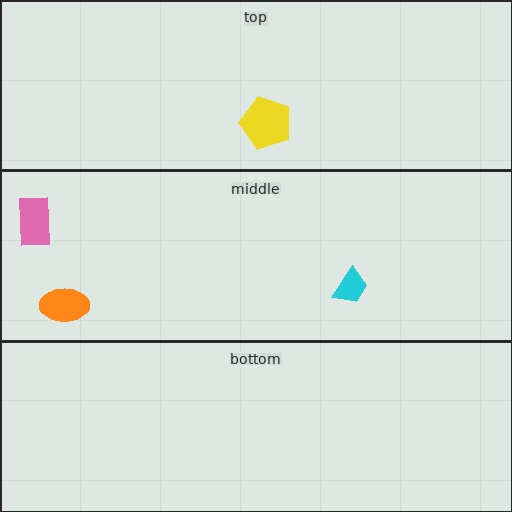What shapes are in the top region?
The yellow pentagon.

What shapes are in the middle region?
The cyan trapezoid, the orange ellipse, the pink rectangle.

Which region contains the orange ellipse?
The middle region.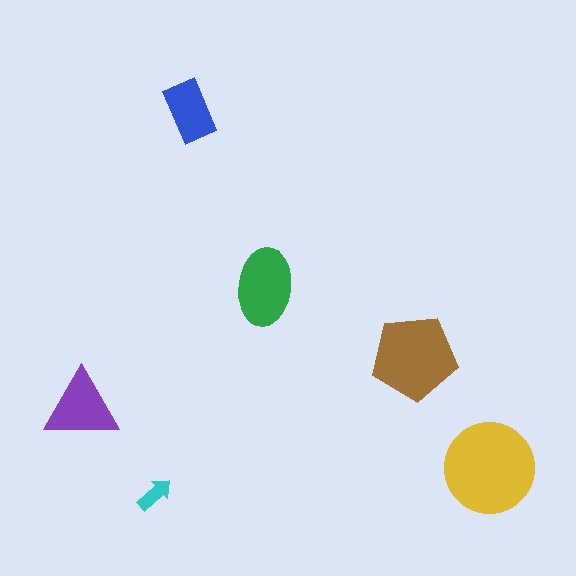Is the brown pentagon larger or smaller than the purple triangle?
Larger.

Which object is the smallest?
The cyan arrow.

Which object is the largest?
The yellow circle.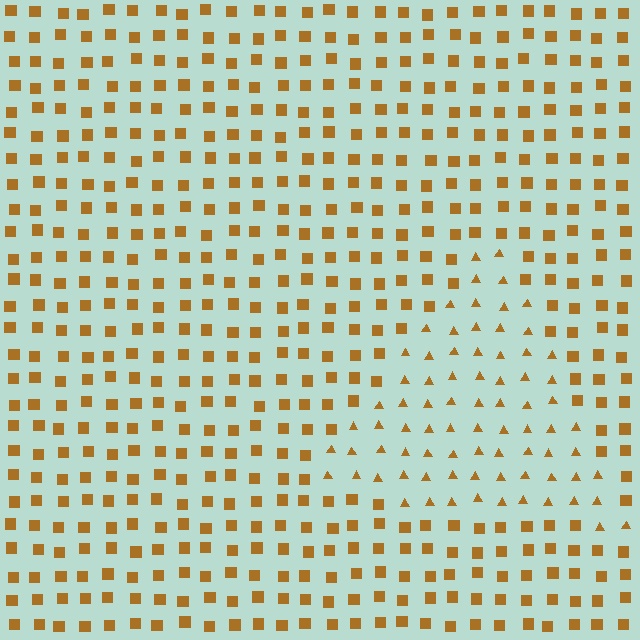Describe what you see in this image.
The image is filled with small brown elements arranged in a uniform grid. A triangle-shaped region contains triangles, while the surrounding area contains squares. The boundary is defined purely by the change in element shape.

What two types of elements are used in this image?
The image uses triangles inside the triangle region and squares outside it.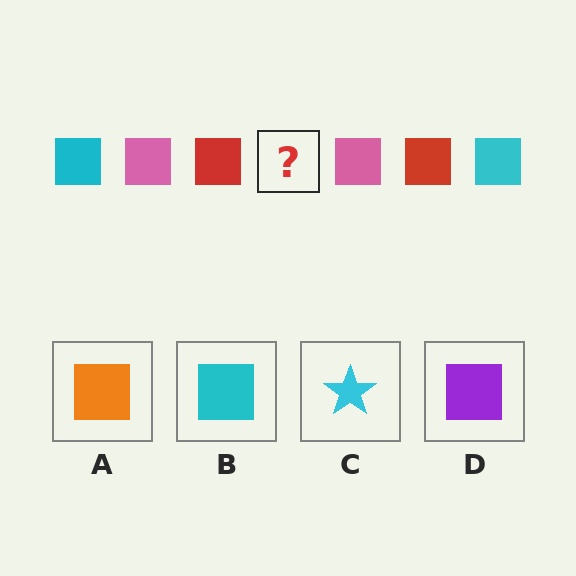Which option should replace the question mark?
Option B.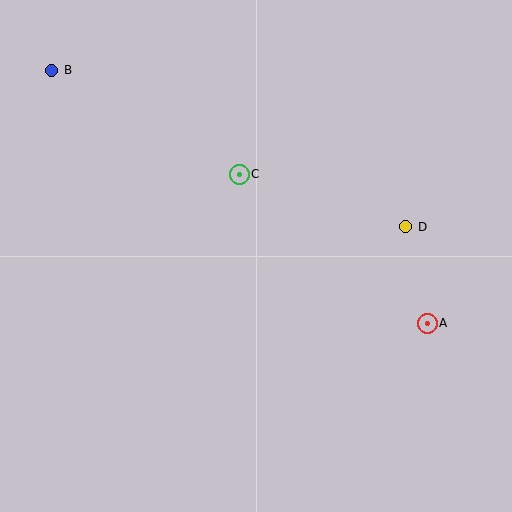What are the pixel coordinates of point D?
Point D is at (406, 227).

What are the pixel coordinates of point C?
Point C is at (239, 174).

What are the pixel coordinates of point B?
Point B is at (52, 70).